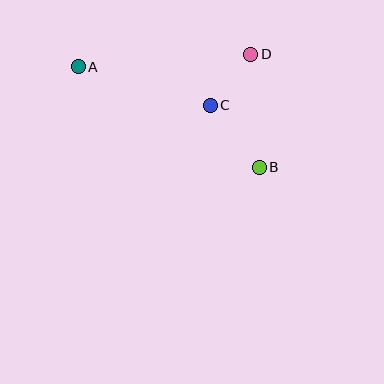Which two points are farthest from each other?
Points A and B are farthest from each other.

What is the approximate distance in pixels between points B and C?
The distance between B and C is approximately 79 pixels.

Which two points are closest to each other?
Points C and D are closest to each other.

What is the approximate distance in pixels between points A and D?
The distance between A and D is approximately 173 pixels.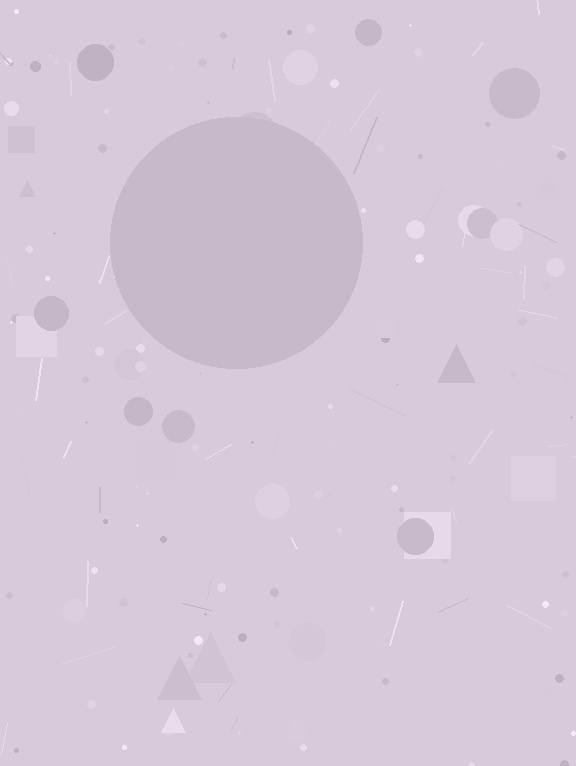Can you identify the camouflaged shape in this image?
The camouflaged shape is a circle.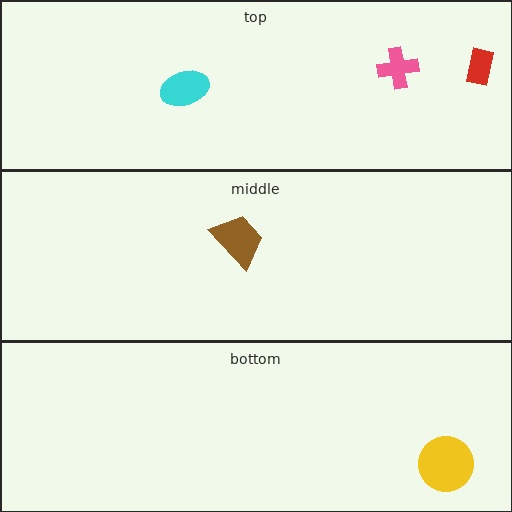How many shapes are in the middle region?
1.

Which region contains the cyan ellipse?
The top region.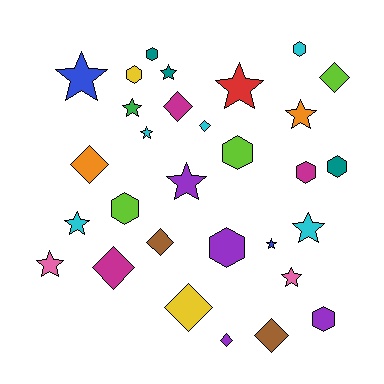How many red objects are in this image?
There is 1 red object.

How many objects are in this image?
There are 30 objects.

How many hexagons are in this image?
There are 9 hexagons.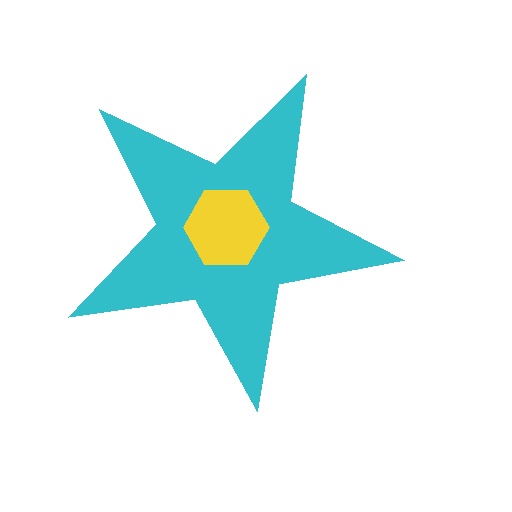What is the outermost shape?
The cyan star.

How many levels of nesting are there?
2.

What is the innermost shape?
The yellow hexagon.